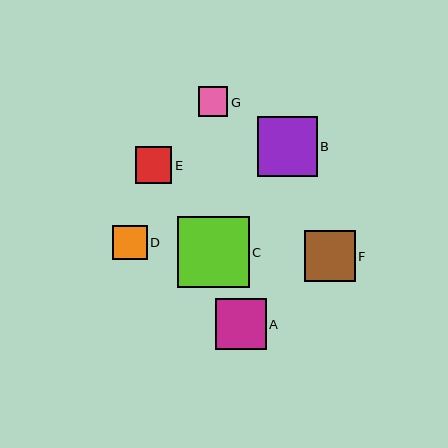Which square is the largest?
Square C is the largest with a size of approximately 72 pixels.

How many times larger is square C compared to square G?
Square C is approximately 2.4 times the size of square G.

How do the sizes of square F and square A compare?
Square F and square A are approximately the same size.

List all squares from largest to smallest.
From largest to smallest: C, B, F, A, E, D, G.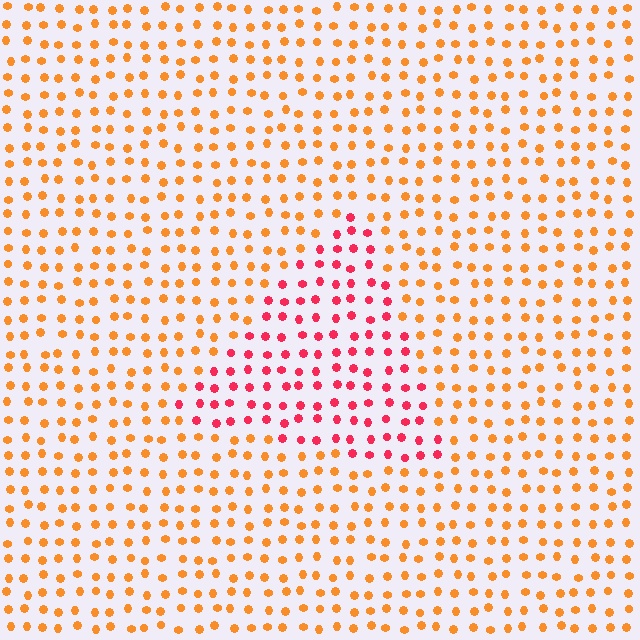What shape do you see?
I see a triangle.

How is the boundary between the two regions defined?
The boundary is defined purely by a slight shift in hue (about 44 degrees). Spacing, size, and orientation are identical on both sides.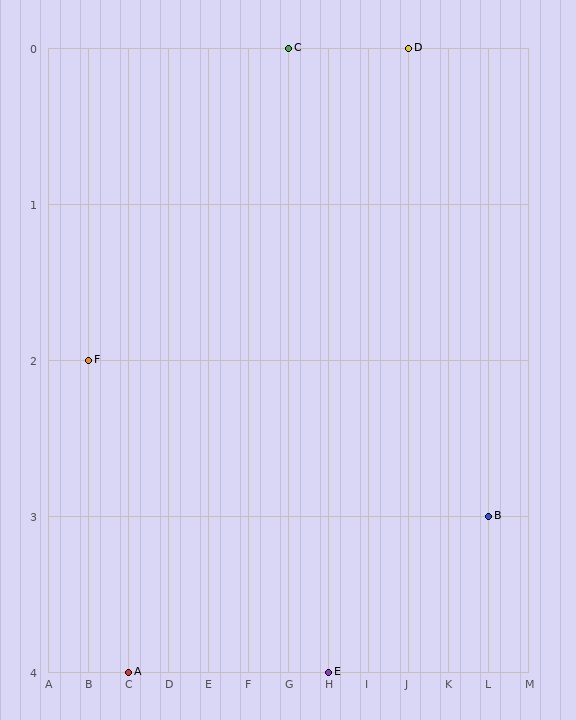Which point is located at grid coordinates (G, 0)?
Point C is at (G, 0).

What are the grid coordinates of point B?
Point B is at grid coordinates (L, 3).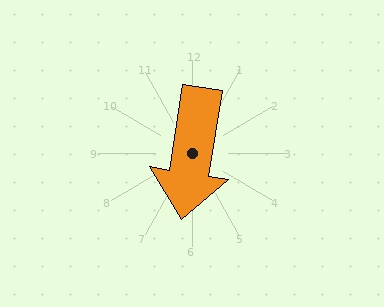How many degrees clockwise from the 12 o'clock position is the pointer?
Approximately 189 degrees.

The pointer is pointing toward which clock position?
Roughly 6 o'clock.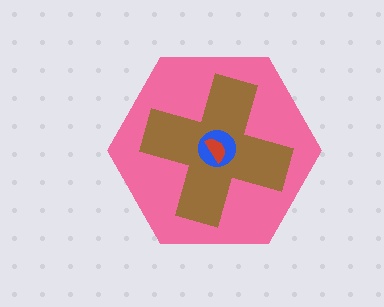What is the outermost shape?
The pink hexagon.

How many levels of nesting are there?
4.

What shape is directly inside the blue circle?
The red semicircle.